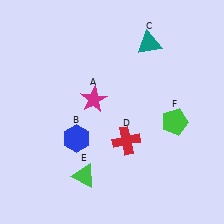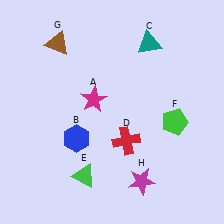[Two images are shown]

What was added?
A brown triangle (G), a magenta star (H) were added in Image 2.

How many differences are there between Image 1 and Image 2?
There are 2 differences between the two images.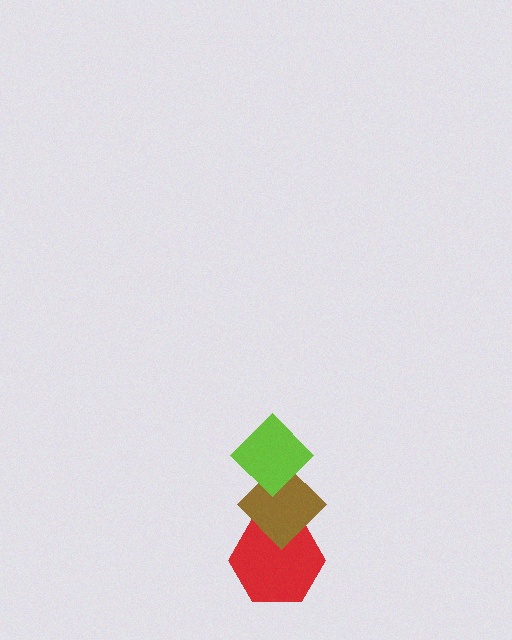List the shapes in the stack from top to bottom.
From top to bottom: the lime diamond, the brown diamond, the red hexagon.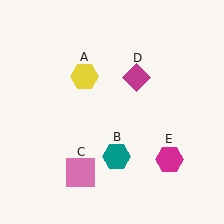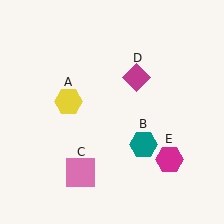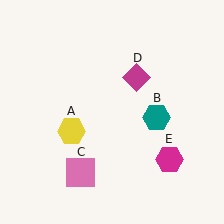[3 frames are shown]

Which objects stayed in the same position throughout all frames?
Pink square (object C) and magenta diamond (object D) and magenta hexagon (object E) remained stationary.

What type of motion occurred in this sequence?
The yellow hexagon (object A), teal hexagon (object B) rotated counterclockwise around the center of the scene.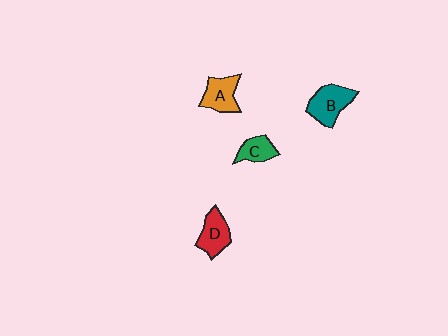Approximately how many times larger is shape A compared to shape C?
Approximately 1.4 times.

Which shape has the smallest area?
Shape C (green).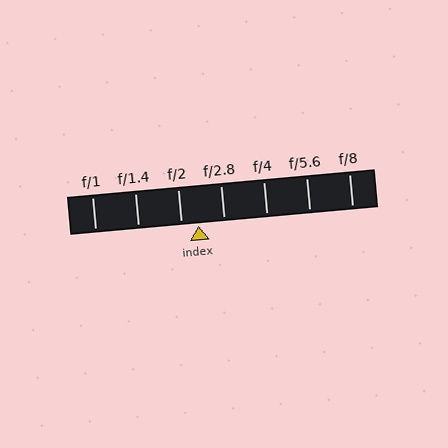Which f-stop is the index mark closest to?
The index mark is closest to f/2.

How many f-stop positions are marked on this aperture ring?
There are 7 f-stop positions marked.